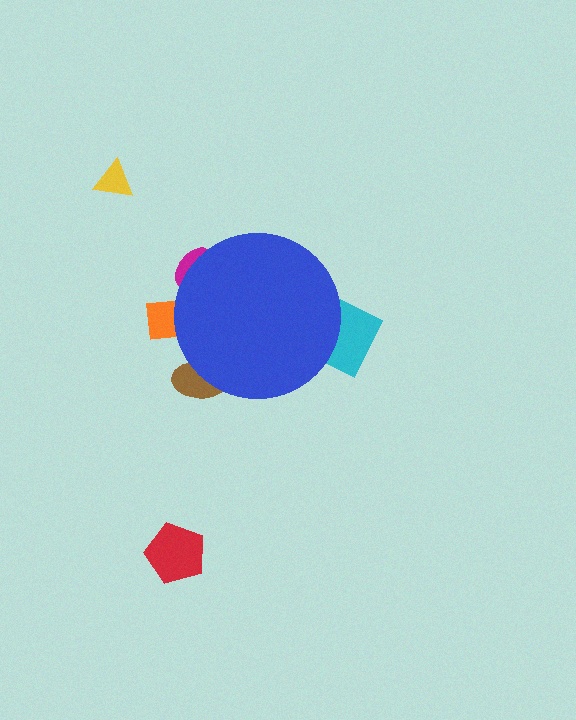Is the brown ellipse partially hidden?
Yes, the brown ellipse is partially hidden behind the blue circle.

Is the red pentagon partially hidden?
No, the red pentagon is fully visible.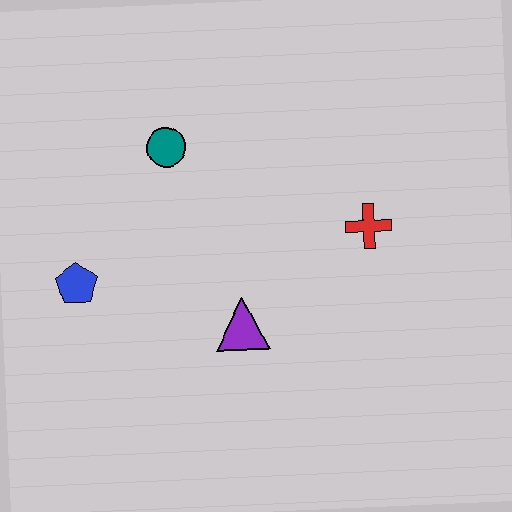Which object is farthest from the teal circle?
The red cross is farthest from the teal circle.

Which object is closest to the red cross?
The purple triangle is closest to the red cross.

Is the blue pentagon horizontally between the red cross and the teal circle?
No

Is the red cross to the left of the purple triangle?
No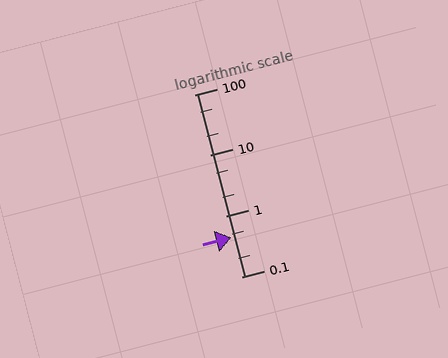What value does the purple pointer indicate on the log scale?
The pointer indicates approximately 0.44.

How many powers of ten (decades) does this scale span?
The scale spans 3 decades, from 0.1 to 100.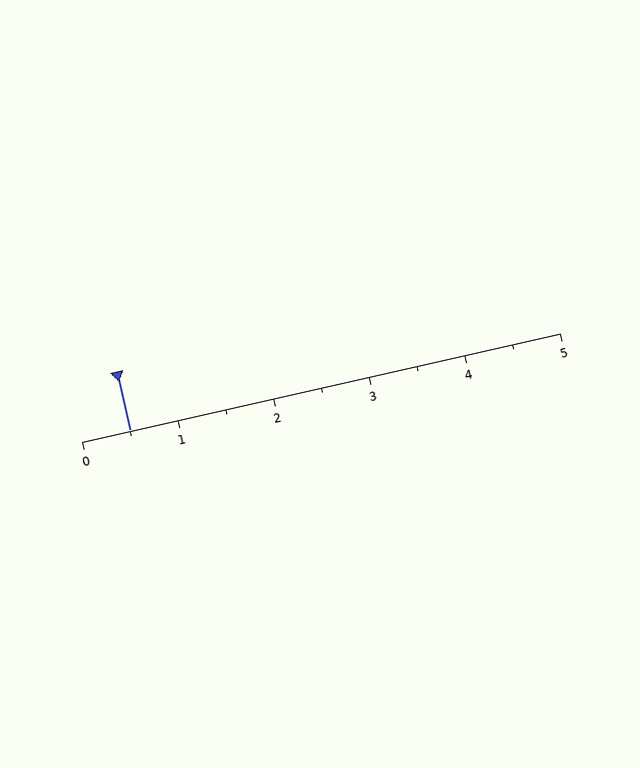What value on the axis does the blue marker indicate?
The marker indicates approximately 0.5.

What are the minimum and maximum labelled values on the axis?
The axis runs from 0 to 5.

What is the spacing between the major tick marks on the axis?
The major ticks are spaced 1 apart.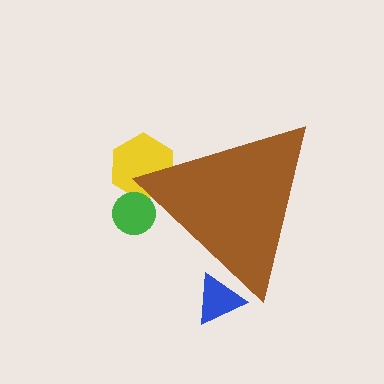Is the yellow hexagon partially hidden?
Yes, the yellow hexagon is partially hidden behind the brown triangle.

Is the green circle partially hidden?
Yes, the green circle is partially hidden behind the brown triangle.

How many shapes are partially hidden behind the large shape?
3 shapes are partially hidden.